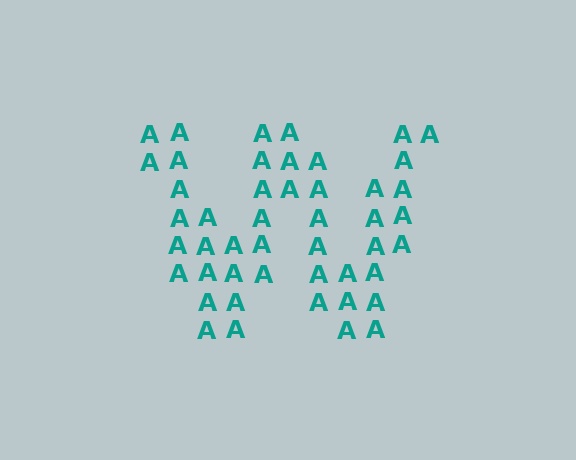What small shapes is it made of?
It is made of small letter A's.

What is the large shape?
The large shape is the letter W.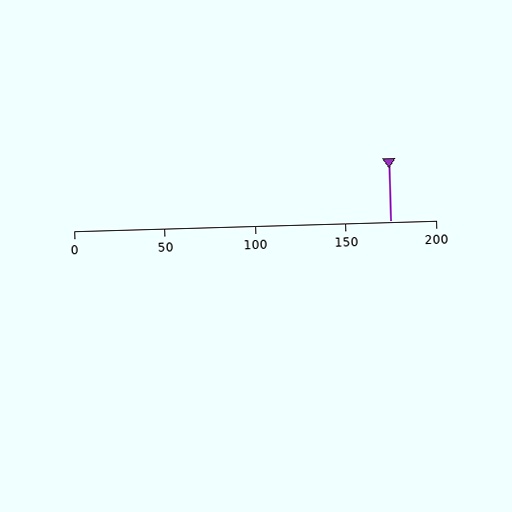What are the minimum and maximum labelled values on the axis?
The axis runs from 0 to 200.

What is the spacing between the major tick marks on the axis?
The major ticks are spaced 50 apart.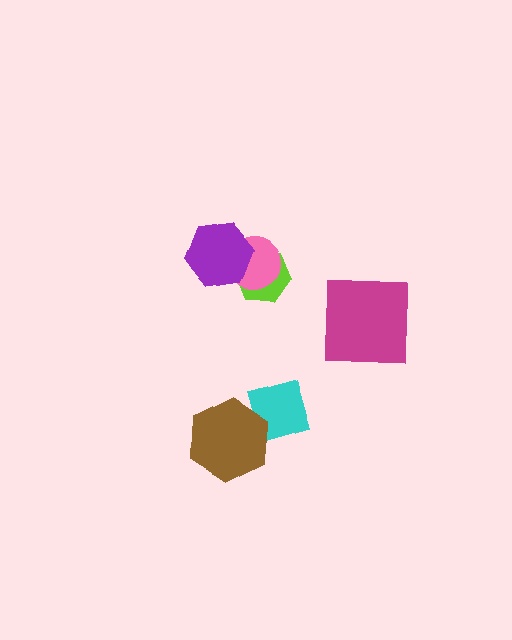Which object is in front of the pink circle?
The purple hexagon is in front of the pink circle.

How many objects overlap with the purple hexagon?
2 objects overlap with the purple hexagon.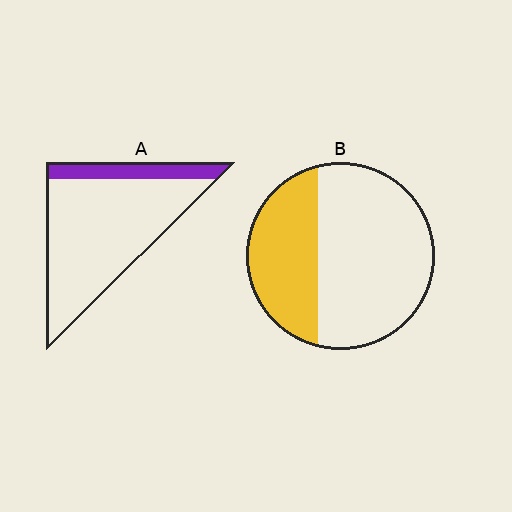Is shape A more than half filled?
No.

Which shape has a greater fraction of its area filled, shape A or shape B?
Shape B.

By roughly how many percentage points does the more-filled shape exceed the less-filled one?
By roughly 20 percentage points (B over A).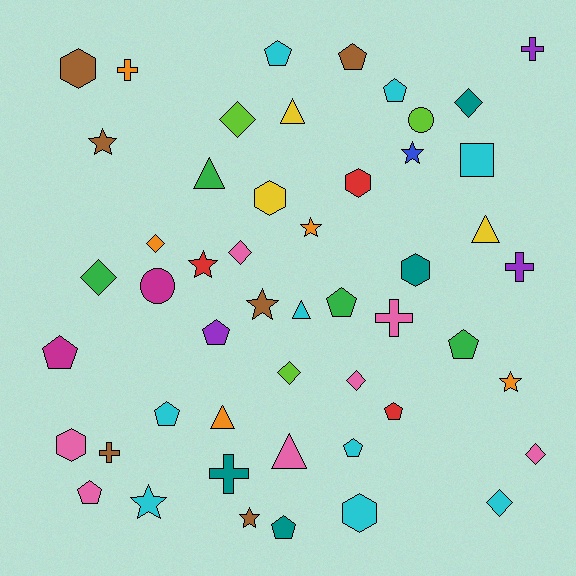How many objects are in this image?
There are 50 objects.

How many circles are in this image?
There are 2 circles.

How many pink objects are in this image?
There are 7 pink objects.